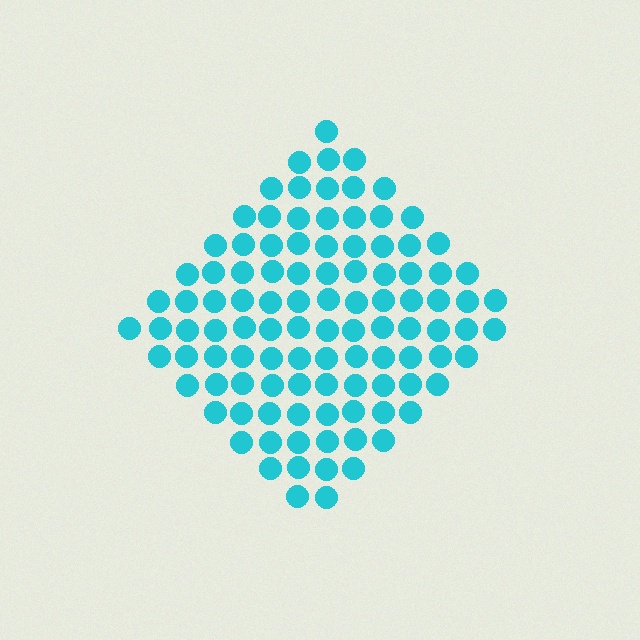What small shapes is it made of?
It is made of small circles.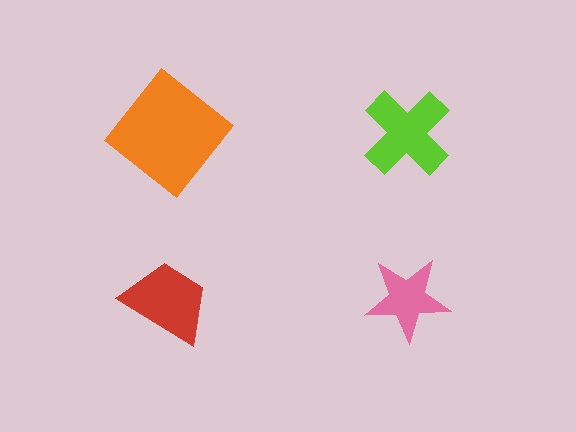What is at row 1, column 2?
A lime cross.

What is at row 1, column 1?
An orange diamond.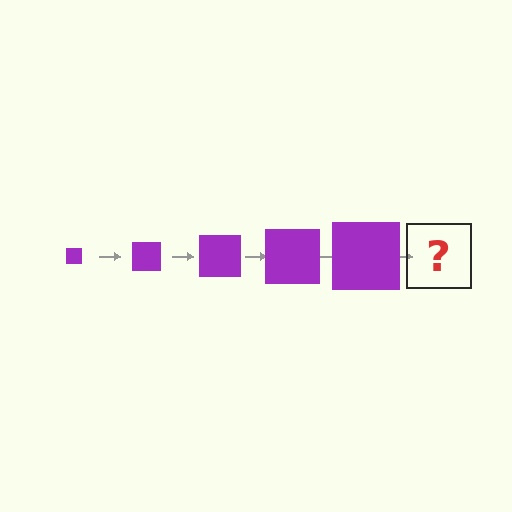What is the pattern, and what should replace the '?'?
The pattern is that the square gets progressively larger each step. The '?' should be a purple square, larger than the previous one.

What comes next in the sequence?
The next element should be a purple square, larger than the previous one.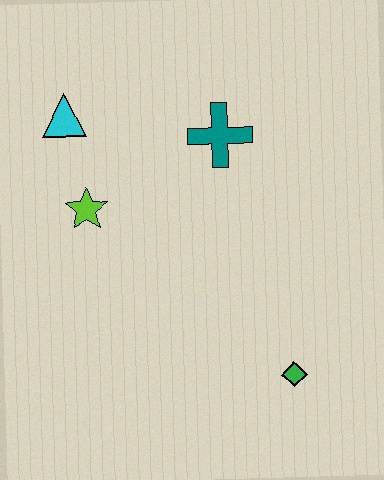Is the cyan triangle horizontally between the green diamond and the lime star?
No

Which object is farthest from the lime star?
The green diamond is farthest from the lime star.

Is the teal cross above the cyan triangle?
No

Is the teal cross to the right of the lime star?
Yes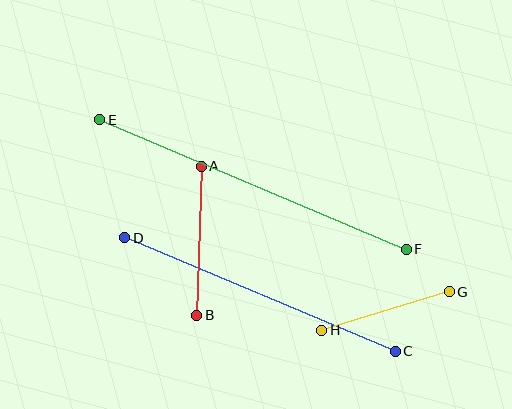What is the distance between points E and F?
The distance is approximately 332 pixels.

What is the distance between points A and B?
The distance is approximately 149 pixels.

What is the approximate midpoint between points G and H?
The midpoint is at approximately (385, 311) pixels.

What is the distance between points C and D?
The distance is approximately 294 pixels.